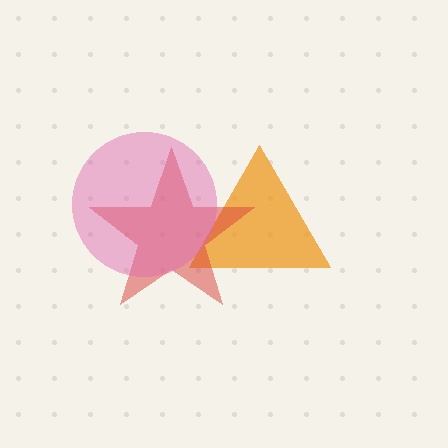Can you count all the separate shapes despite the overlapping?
Yes, there are 3 separate shapes.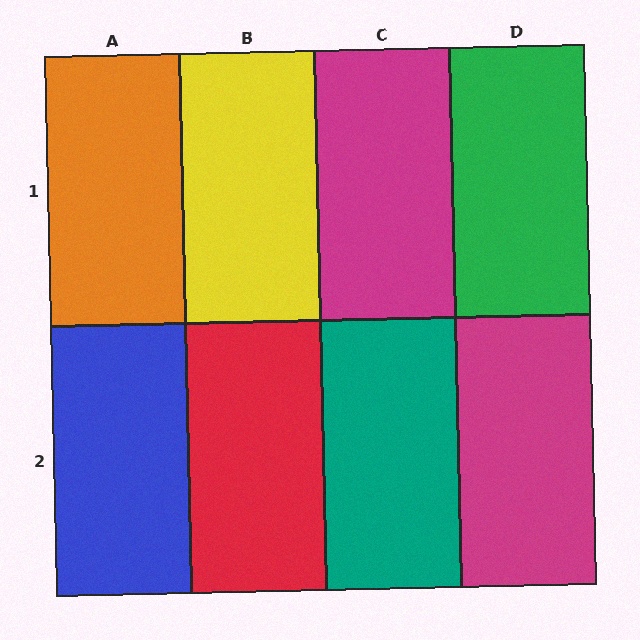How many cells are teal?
1 cell is teal.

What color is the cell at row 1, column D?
Green.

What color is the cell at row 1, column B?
Yellow.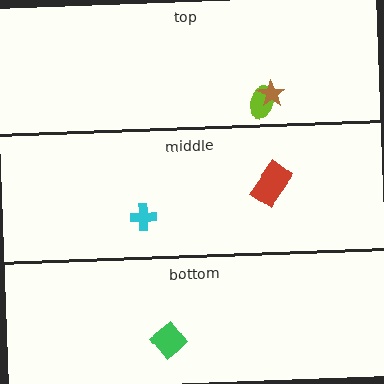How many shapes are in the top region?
2.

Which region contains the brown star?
The top region.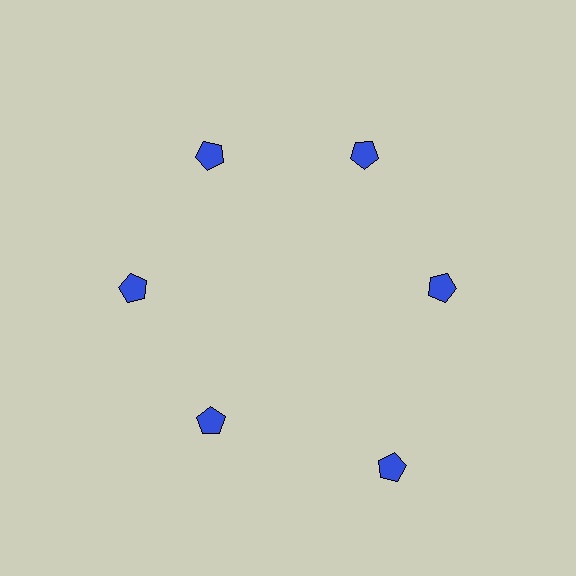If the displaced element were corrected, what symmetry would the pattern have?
It would have 6-fold rotational symmetry — the pattern would map onto itself every 60 degrees.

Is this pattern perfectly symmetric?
No. The 6 blue pentagons are arranged in a ring, but one element near the 5 o'clock position is pushed outward from the center, breaking the 6-fold rotational symmetry.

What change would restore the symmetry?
The symmetry would be restored by moving it inward, back onto the ring so that all 6 pentagons sit at equal angles and equal distance from the center.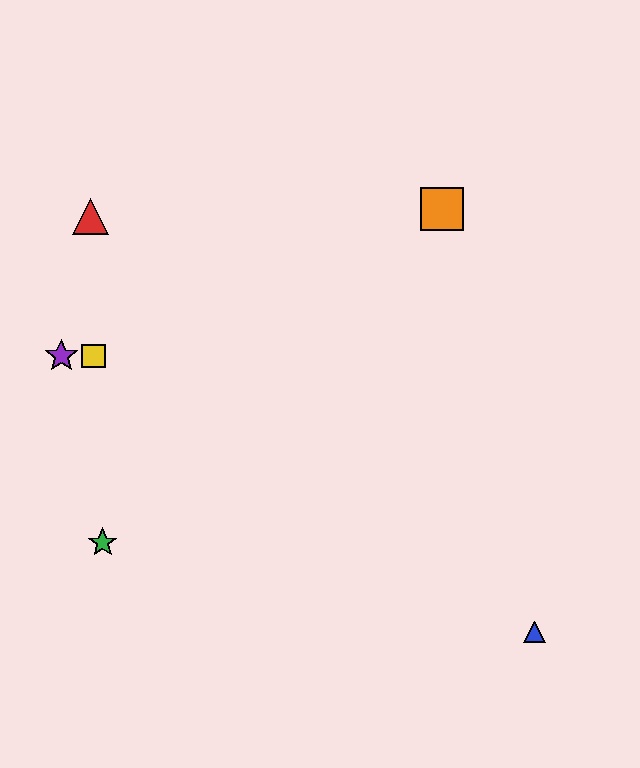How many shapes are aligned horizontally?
2 shapes (the yellow square, the purple star) are aligned horizontally.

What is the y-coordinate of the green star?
The green star is at y≈543.